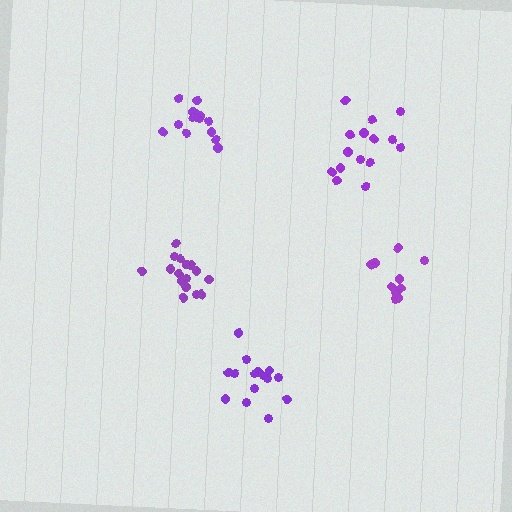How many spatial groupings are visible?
There are 5 spatial groupings.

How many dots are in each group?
Group 1: 15 dots, Group 2: 16 dots, Group 3: 10 dots, Group 4: 15 dots, Group 5: 16 dots (72 total).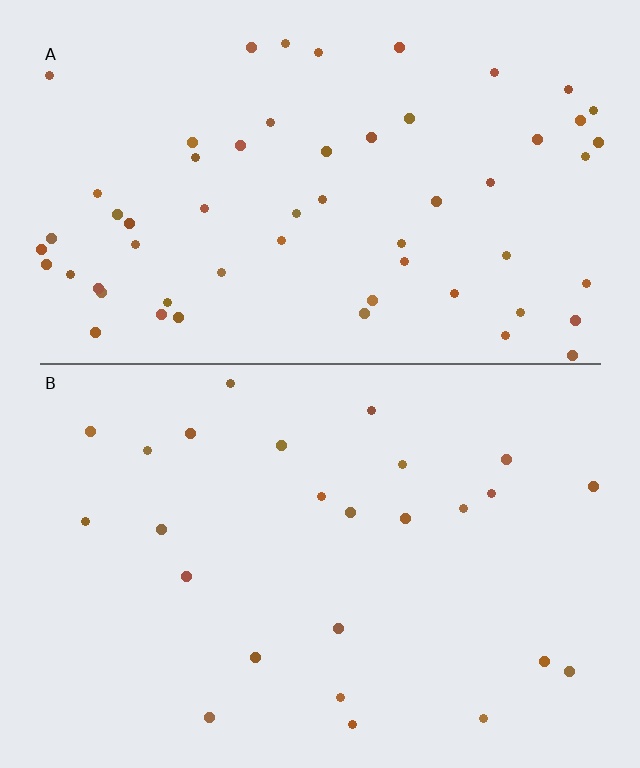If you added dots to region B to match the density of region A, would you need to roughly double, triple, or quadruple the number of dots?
Approximately double.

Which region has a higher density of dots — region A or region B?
A (the top).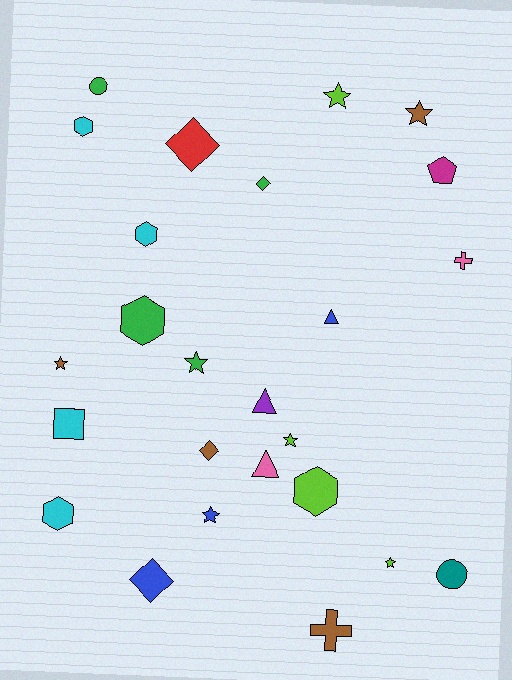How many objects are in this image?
There are 25 objects.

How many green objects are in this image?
There are 4 green objects.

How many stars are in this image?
There are 7 stars.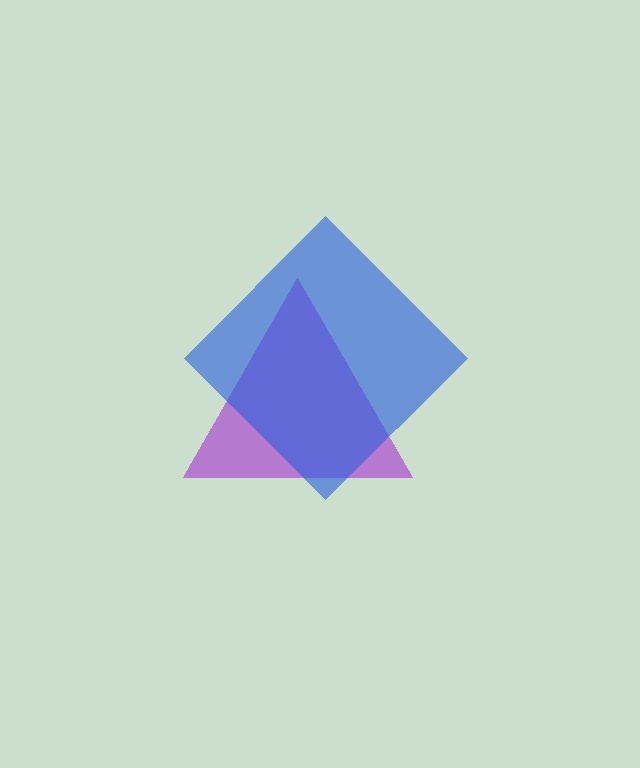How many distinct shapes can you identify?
There are 2 distinct shapes: a purple triangle, a blue diamond.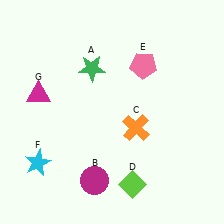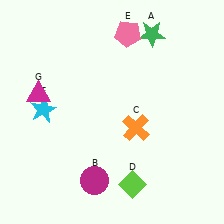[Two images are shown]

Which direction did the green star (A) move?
The green star (A) moved right.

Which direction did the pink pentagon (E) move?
The pink pentagon (E) moved up.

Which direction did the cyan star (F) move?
The cyan star (F) moved up.